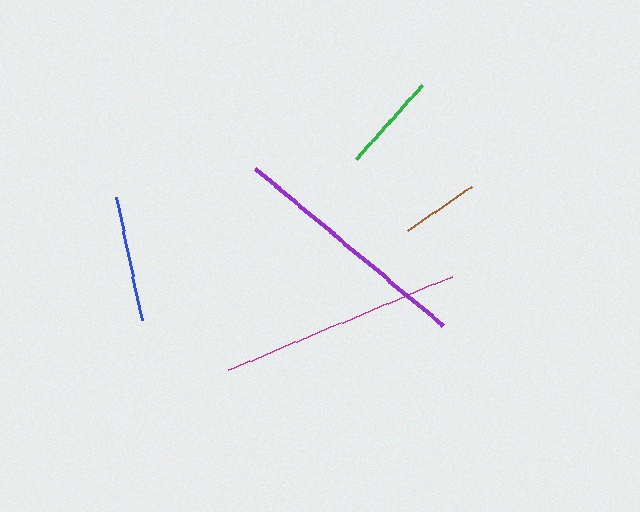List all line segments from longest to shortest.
From longest to shortest: purple, magenta, blue, green, brown.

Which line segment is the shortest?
The brown line is the shortest at approximately 78 pixels.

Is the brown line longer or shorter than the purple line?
The purple line is longer than the brown line.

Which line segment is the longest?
The purple line is the longest at approximately 245 pixels.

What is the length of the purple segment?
The purple segment is approximately 245 pixels long.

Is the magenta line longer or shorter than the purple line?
The purple line is longer than the magenta line.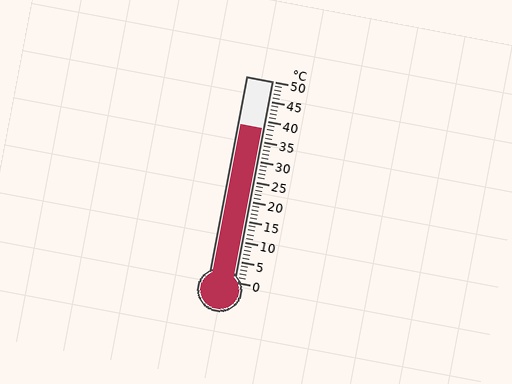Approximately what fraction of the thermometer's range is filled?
The thermometer is filled to approximately 75% of its range.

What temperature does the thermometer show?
The thermometer shows approximately 38°C.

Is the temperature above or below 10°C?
The temperature is above 10°C.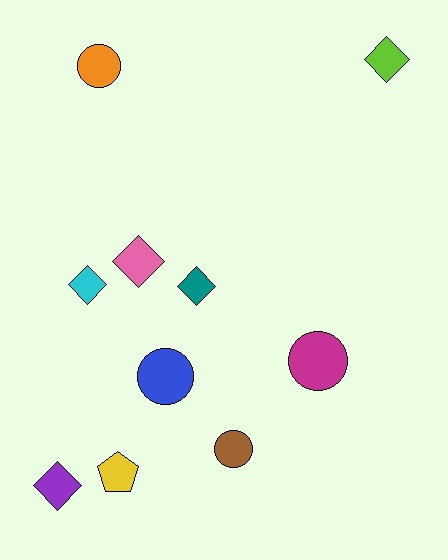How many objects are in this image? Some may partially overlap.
There are 10 objects.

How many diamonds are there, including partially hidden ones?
There are 5 diamonds.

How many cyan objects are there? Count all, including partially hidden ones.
There is 1 cyan object.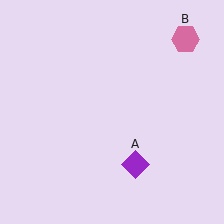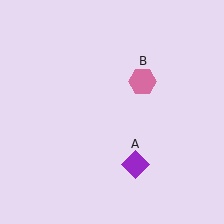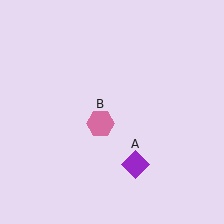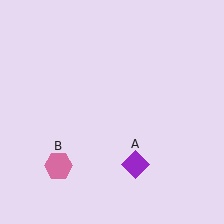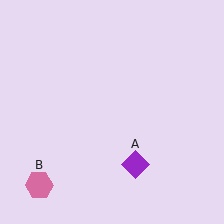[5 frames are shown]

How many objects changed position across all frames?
1 object changed position: pink hexagon (object B).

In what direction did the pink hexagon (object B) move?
The pink hexagon (object B) moved down and to the left.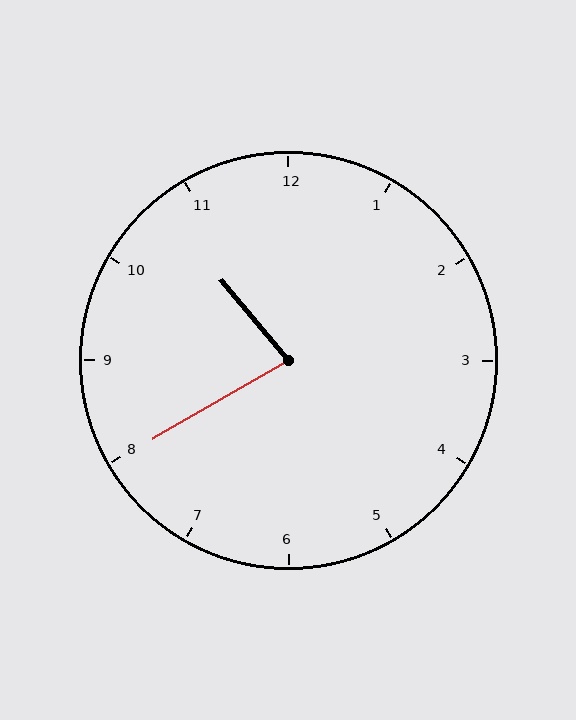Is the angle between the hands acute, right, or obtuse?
It is acute.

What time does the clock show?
10:40.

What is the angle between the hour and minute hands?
Approximately 80 degrees.